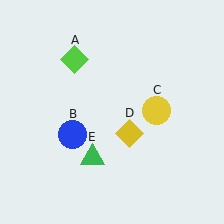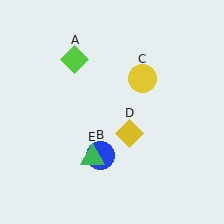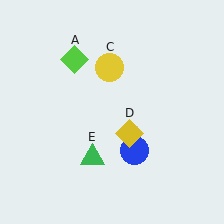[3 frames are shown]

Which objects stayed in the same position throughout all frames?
Lime diamond (object A) and yellow diamond (object D) and green triangle (object E) remained stationary.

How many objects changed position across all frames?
2 objects changed position: blue circle (object B), yellow circle (object C).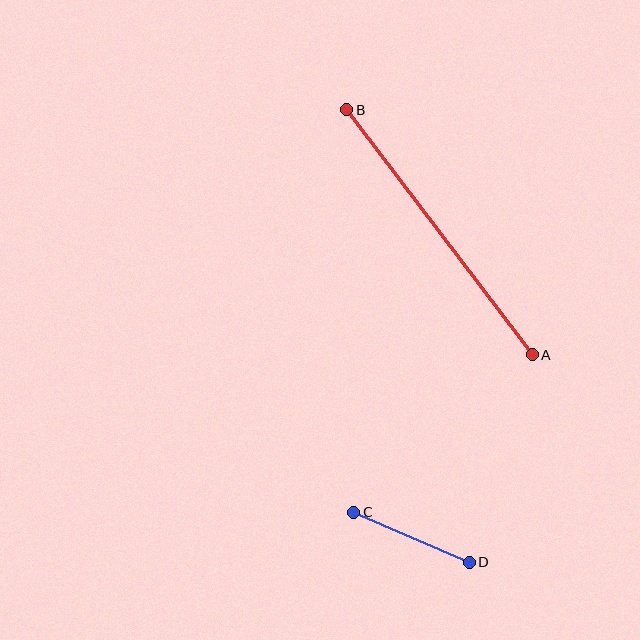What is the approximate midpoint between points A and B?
The midpoint is at approximately (440, 232) pixels.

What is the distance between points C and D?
The distance is approximately 126 pixels.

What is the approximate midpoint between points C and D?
The midpoint is at approximately (412, 537) pixels.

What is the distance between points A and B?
The distance is approximately 308 pixels.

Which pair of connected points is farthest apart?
Points A and B are farthest apart.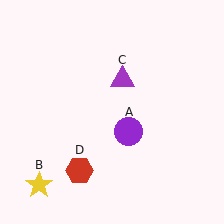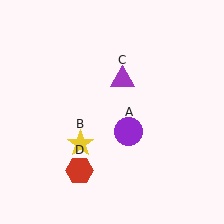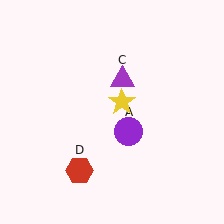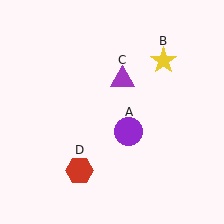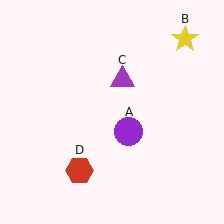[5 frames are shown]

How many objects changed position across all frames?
1 object changed position: yellow star (object B).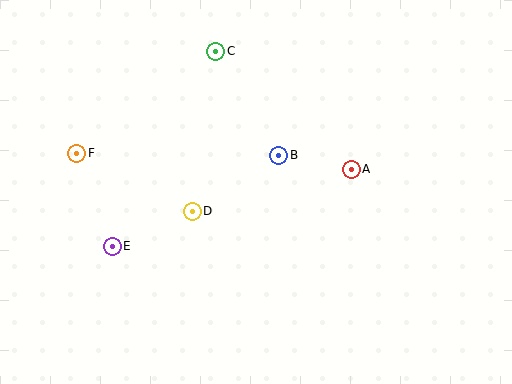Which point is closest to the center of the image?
Point B at (279, 155) is closest to the center.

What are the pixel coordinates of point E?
Point E is at (112, 246).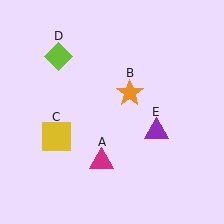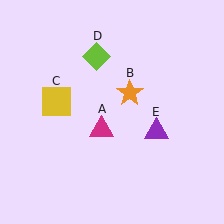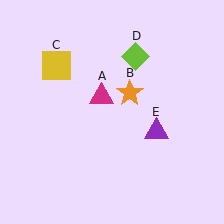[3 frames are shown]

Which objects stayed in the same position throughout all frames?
Orange star (object B) and purple triangle (object E) remained stationary.